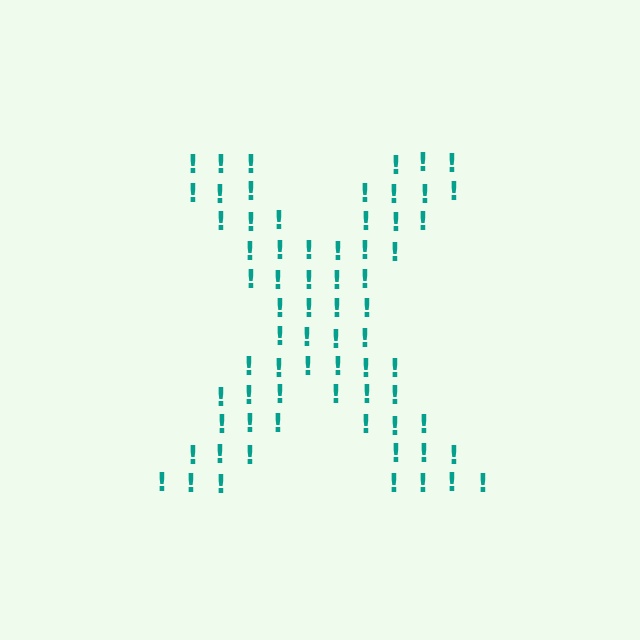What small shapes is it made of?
It is made of small exclamation marks.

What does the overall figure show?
The overall figure shows the letter X.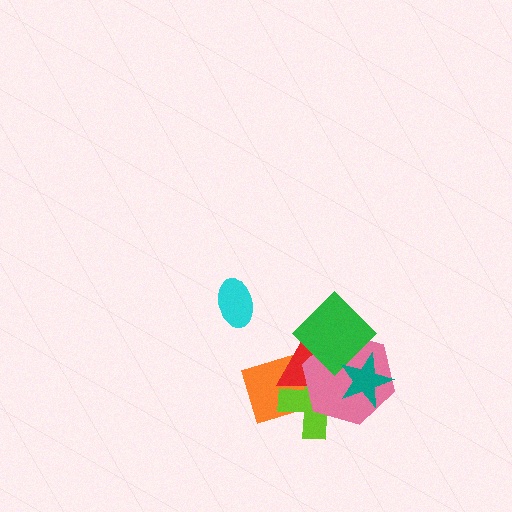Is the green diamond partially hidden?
Yes, it is partially covered by another shape.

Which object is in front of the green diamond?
The teal star is in front of the green diamond.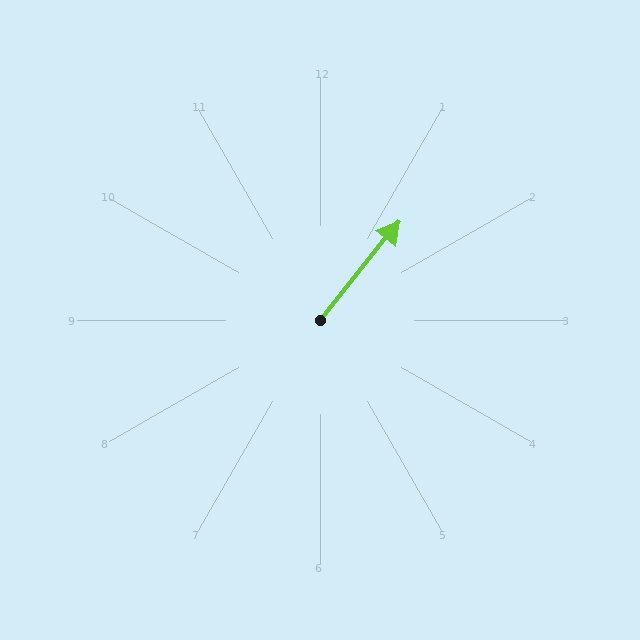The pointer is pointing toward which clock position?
Roughly 1 o'clock.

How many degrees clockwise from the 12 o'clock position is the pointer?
Approximately 39 degrees.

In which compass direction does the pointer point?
Northeast.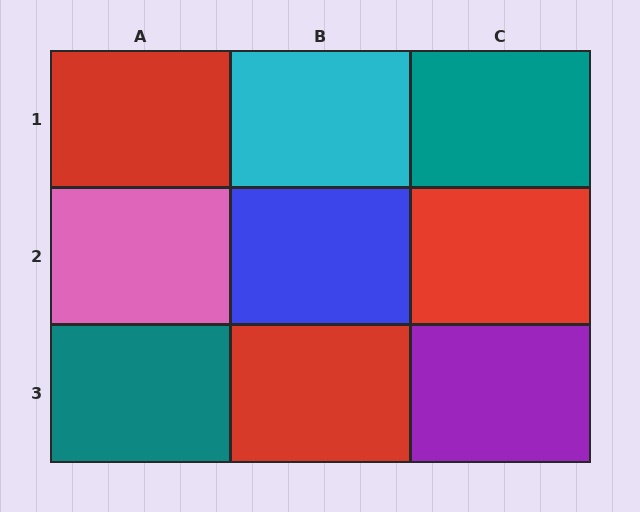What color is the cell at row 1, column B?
Cyan.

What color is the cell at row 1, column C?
Teal.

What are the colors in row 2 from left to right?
Pink, blue, red.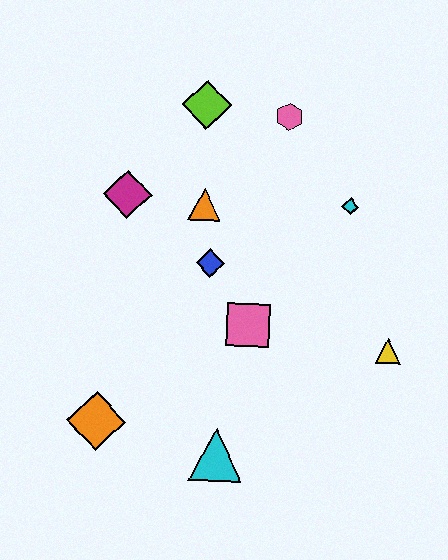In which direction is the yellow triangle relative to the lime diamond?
The yellow triangle is below the lime diamond.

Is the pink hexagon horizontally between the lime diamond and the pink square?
No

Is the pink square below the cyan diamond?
Yes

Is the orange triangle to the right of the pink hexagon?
No